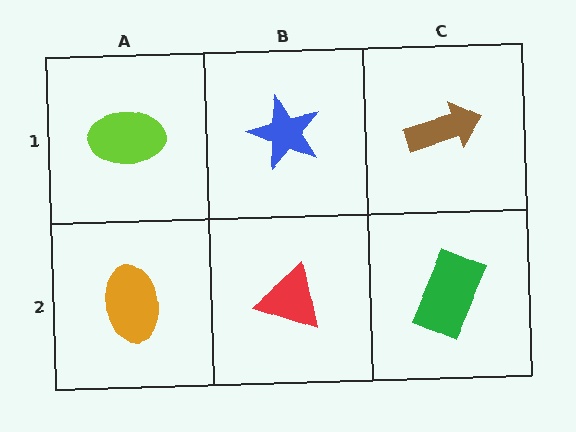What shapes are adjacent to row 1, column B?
A red triangle (row 2, column B), a lime ellipse (row 1, column A), a brown arrow (row 1, column C).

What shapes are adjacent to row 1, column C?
A green rectangle (row 2, column C), a blue star (row 1, column B).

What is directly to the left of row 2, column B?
An orange ellipse.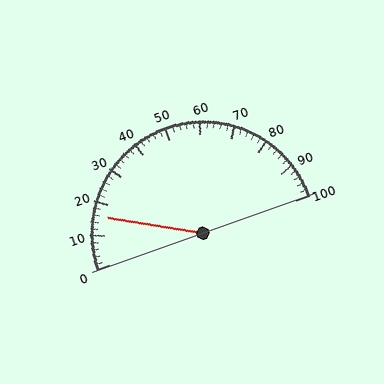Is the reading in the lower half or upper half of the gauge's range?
The reading is in the lower half of the range (0 to 100).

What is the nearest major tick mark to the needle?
The nearest major tick mark is 20.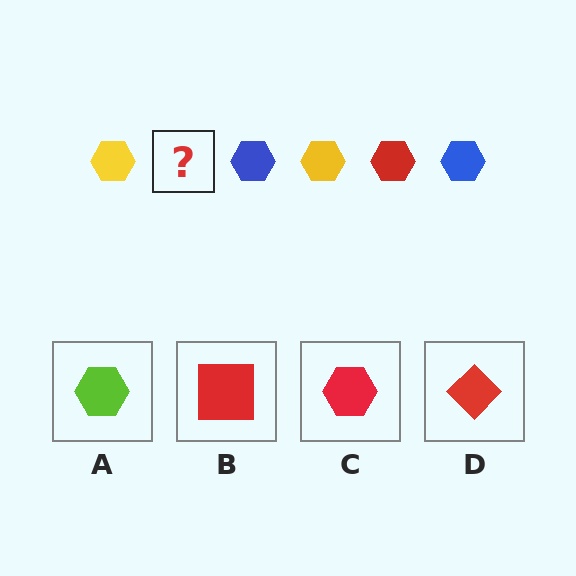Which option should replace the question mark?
Option C.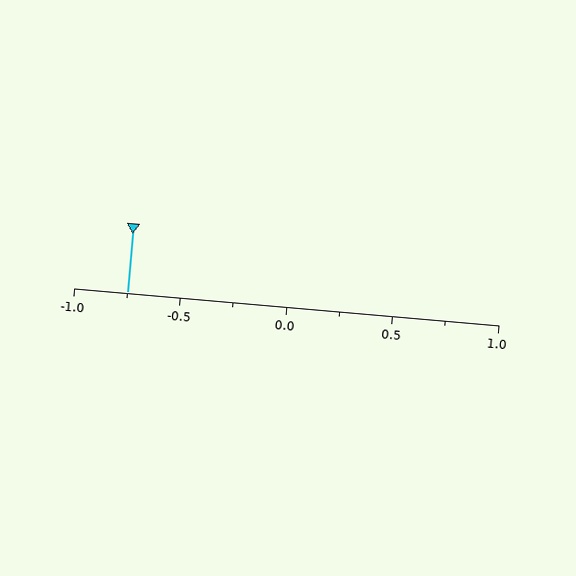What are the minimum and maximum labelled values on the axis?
The axis runs from -1.0 to 1.0.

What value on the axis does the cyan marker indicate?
The marker indicates approximately -0.75.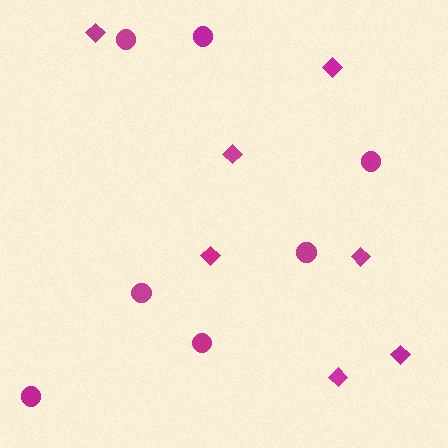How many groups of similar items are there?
There are 2 groups: one group of circles (7) and one group of diamonds (7).